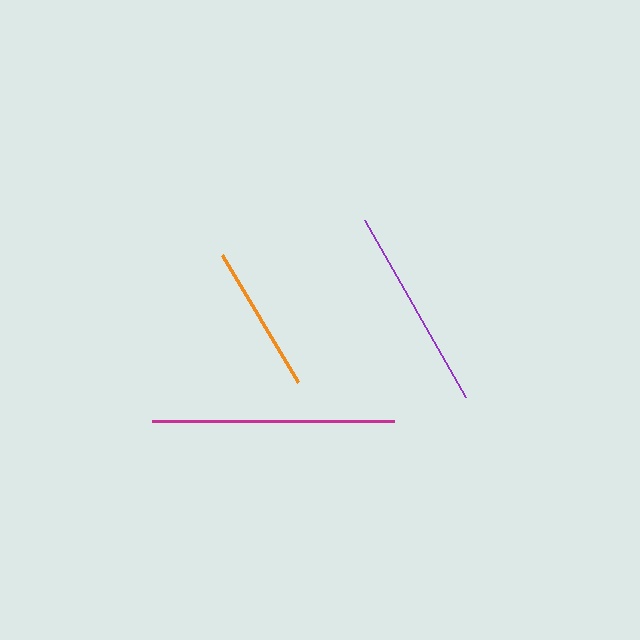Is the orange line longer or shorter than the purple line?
The purple line is longer than the orange line.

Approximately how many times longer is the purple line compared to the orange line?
The purple line is approximately 1.4 times the length of the orange line.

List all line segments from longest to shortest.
From longest to shortest: magenta, purple, orange.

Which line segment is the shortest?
The orange line is the shortest at approximately 148 pixels.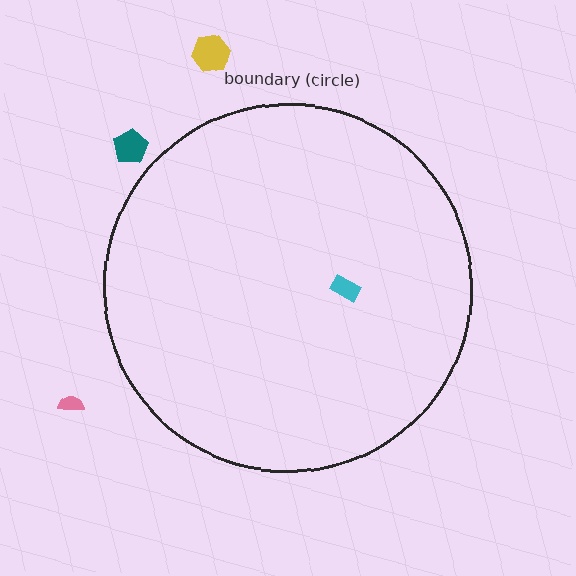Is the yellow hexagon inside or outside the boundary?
Outside.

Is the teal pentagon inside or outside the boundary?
Outside.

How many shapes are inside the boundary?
1 inside, 3 outside.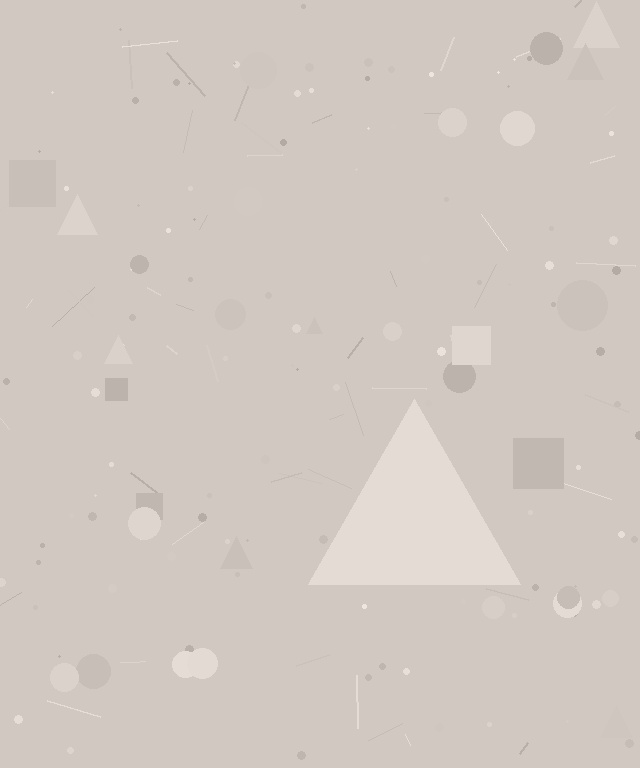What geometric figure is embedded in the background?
A triangle is embedded in the background.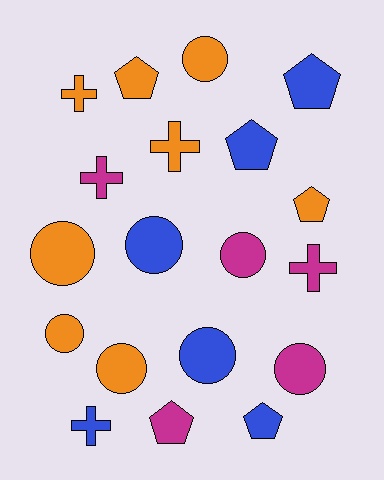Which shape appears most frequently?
Circle, with 8 objects.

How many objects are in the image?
There are 19 objects.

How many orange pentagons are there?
There are 2 orange pentagons.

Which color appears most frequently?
Orange, with 8 objects.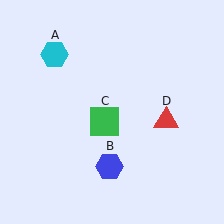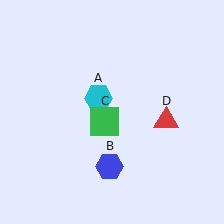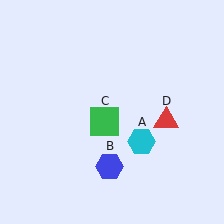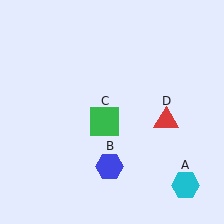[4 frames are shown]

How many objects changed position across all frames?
1 object changed position: cyan hexagon (object A).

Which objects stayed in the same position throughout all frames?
Blue hexagon (object B) and green square (object C) and red triangle (object D) remained stationary.